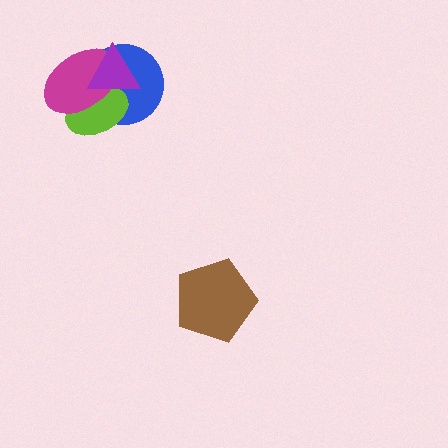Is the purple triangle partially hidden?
No, no other shape covers it.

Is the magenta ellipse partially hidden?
Yes, it is partially covered by another shape.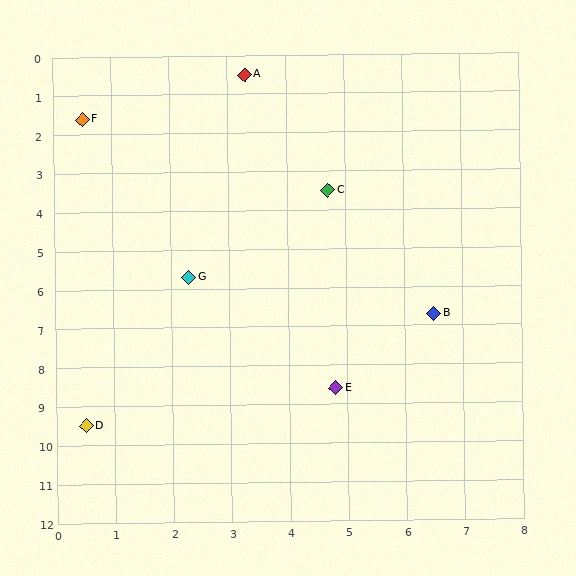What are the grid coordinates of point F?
Point F is at approximately (0.5, 1.6).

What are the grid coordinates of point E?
Point E is at approximately (4.8, 8.6).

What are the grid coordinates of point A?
Point A is at approximately (3.3, 0.5).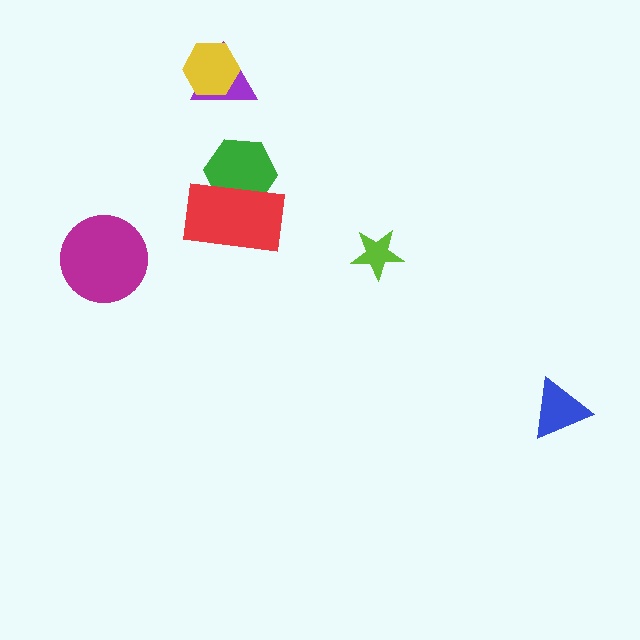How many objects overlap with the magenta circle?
0 objects overlap with the magenta circle.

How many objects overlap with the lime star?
0 objects overlap with the lime star.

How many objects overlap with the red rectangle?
1 object overlaps with the red rectangle.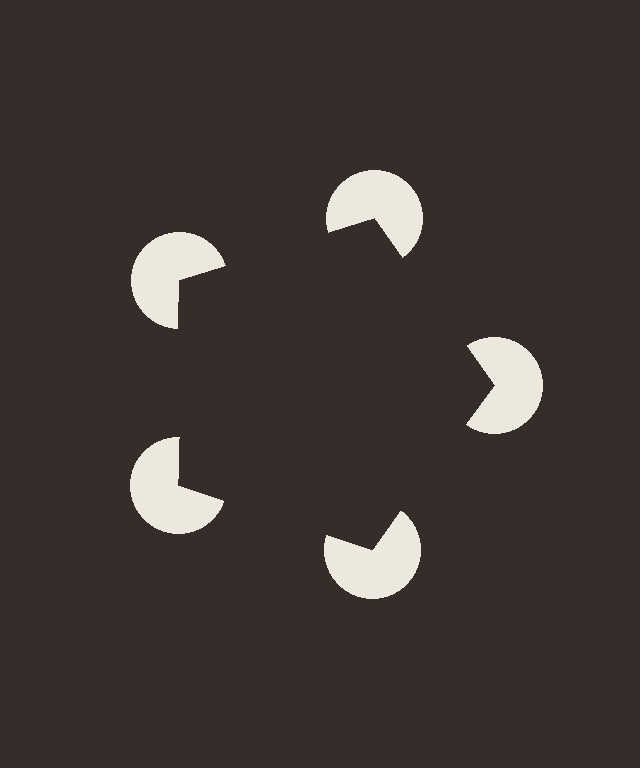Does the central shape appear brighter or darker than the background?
It typically appears slightly darker than the background, even though no actual brightness change is drawn.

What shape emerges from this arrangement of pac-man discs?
An illusory pentagon — its edges are inferred from the aligned wedge cuts in the pac-man discs, not physically drawn.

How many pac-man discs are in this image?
There are 5 — one at each vertex of the illusory pentagon.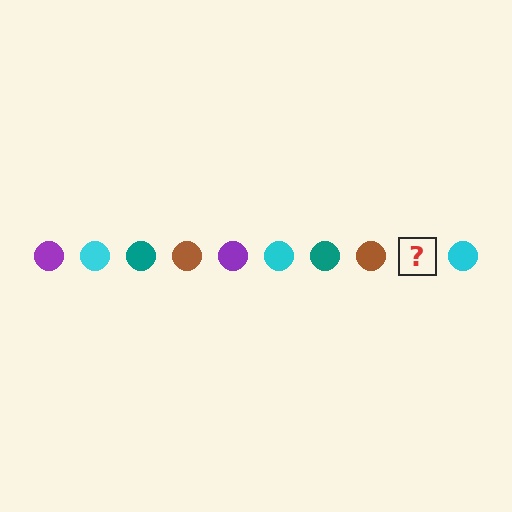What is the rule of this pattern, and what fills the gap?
The rule is that the pattern cycles through purple, cyan, teal, brown circles. The gap should be filled with a purple circle.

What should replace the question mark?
The question mark should be replaced with a purple circle.